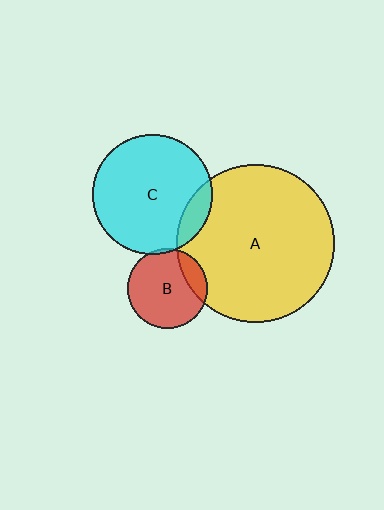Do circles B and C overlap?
Yes.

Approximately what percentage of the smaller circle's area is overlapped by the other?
Approximately 5%.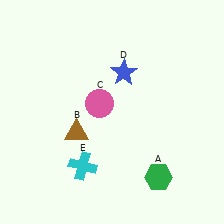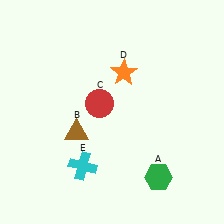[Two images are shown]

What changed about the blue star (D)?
In Image 1, D is blue. In Image 2, it changed to orange.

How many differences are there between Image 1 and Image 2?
There are 2 differences between the two images.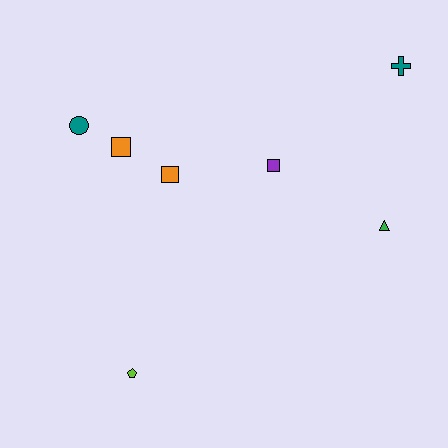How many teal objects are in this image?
There are 2 teal objects.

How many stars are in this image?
There are no stars.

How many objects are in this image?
There are 7 objects.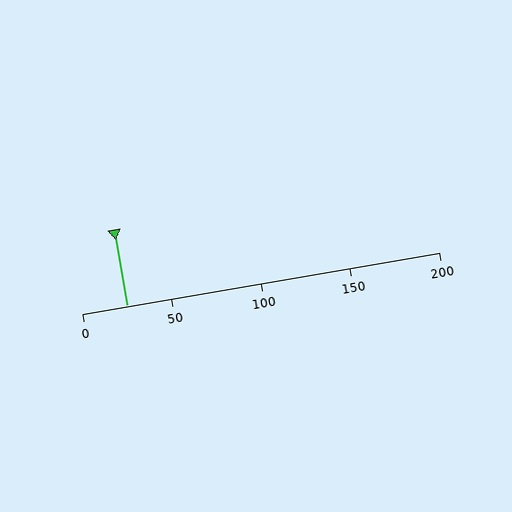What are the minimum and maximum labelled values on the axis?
The axis runs from 0 to 200.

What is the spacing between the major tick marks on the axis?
The major ticks are spaced 50 apart.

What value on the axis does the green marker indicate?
The marker indicates approximately 25.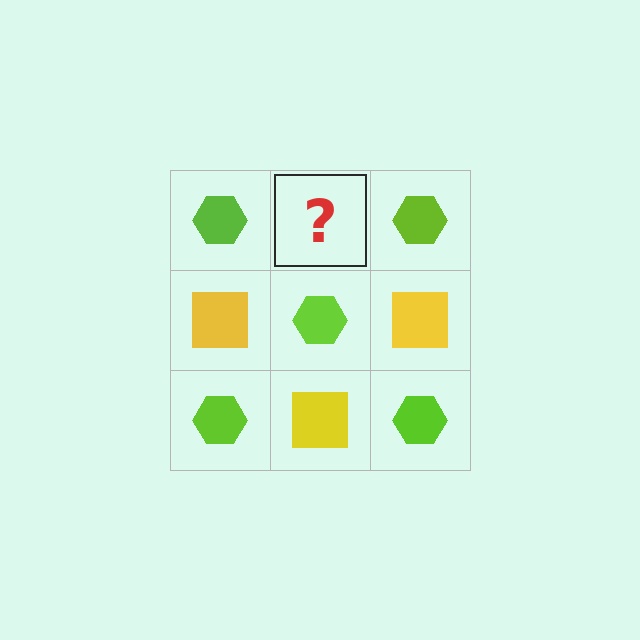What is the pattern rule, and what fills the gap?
The rule is that it alternates lime hexagon and yellow square in a checkerboard pattern. The gap should be filled with a yellow square.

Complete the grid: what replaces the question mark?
The question mark should be replaced with a yellow square.